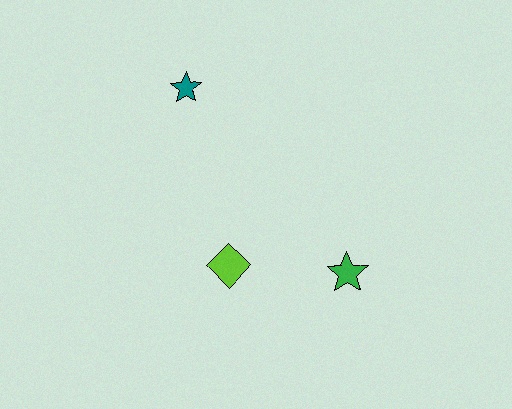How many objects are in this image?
There are 3 objects.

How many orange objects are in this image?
There are no orange objects.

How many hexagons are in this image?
There are no hexagons.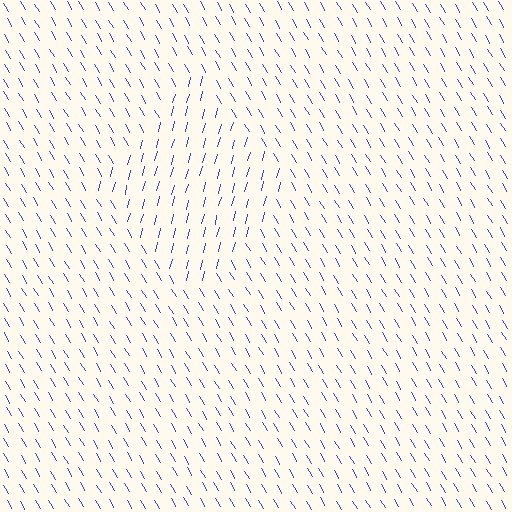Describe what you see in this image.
The image is filled with small blue line segments. A diamond region in the image has lines oriented differently from the surrounding lines, creating a visible texture boundary.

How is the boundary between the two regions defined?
The boundary is defined purely by a change in line orientation (approximately 45 degrees difference). All lines are the same color and thickness.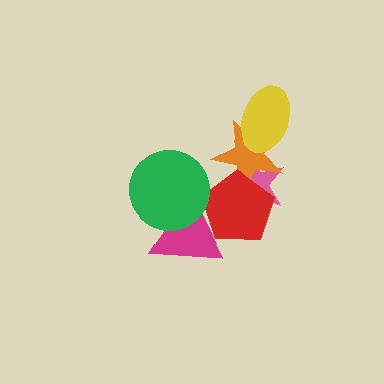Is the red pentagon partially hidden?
Yes, it is partially covered by another shape.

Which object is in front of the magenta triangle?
The green circle is in front of the magenta triangle.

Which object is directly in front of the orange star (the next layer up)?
The yellow ellipse is directly in front of the orange star.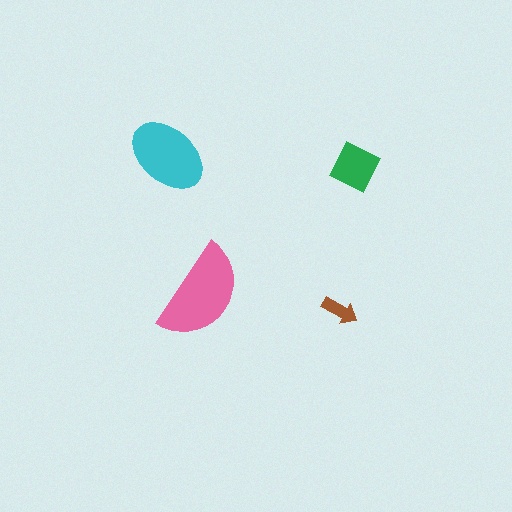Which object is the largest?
The pink semicircle.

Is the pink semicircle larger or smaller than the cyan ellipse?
Larger.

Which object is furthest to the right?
The green diamond is rightmost.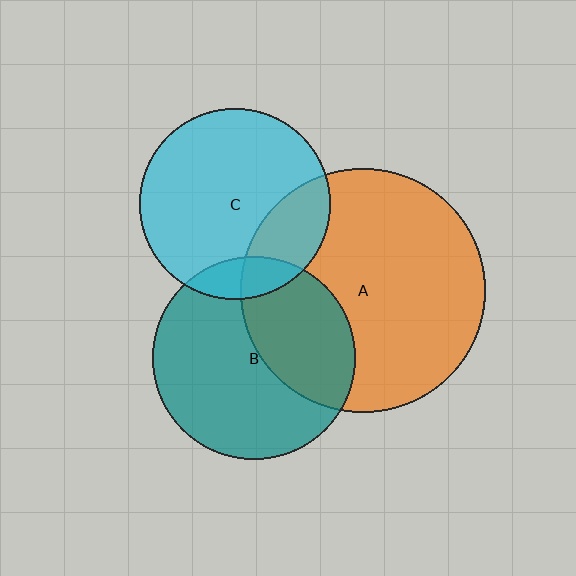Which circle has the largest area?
Circle A (orange).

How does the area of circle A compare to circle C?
Approximately 1.6 times.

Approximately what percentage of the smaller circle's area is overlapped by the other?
Approximately 10%.